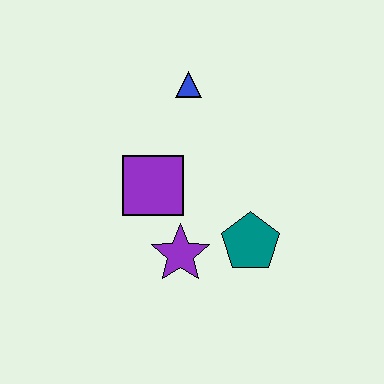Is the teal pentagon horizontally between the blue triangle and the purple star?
No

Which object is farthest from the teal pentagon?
The blue triangle is farthest from the teal pentagon.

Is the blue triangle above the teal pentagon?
Yes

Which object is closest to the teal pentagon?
The purple star is closest to the teal pentagon.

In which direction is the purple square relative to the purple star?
The purple square is above the purple star.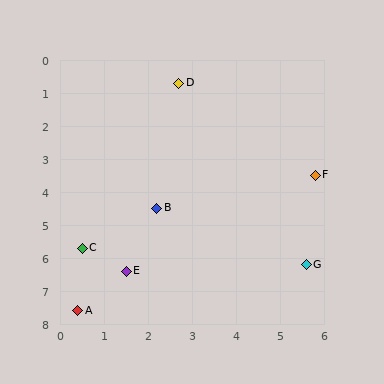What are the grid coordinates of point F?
Point F is at approximately (5.8, 3.5).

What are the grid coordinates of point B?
Point B is at approximately (2.2, 4.5).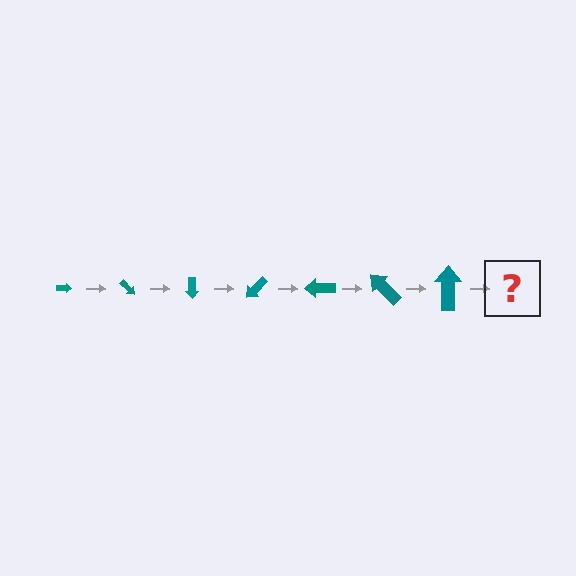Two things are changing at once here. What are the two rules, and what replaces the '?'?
The two rules are that the arrow grows larger each step and it rotates 45 degrees each step. The '?' should be an arrow, larger than the previous one and rotated 315 degrees from the start.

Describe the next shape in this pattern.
It should be an arrow, larger than the previous one and rotated 315 degrees from the start.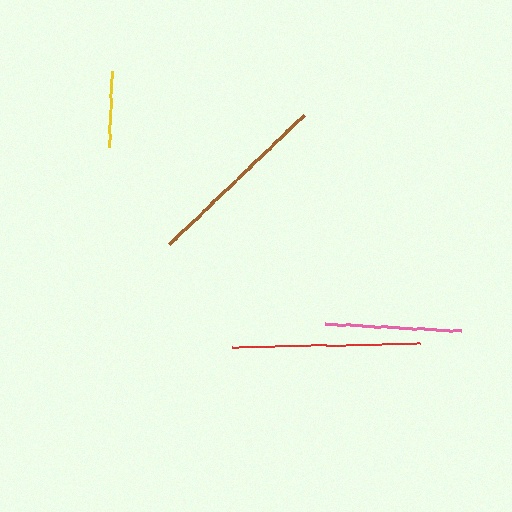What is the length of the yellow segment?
The yellow segment is approximately 76 pixels long.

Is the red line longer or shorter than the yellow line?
The red line is longer than the yellow line.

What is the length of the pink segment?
The pink segment is approximately 136 pixels long.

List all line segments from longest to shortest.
From longest to shortest: brown, red, pink, yellow.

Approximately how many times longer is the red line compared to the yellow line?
The red line is approximately 2.5 times the length of the yellow line.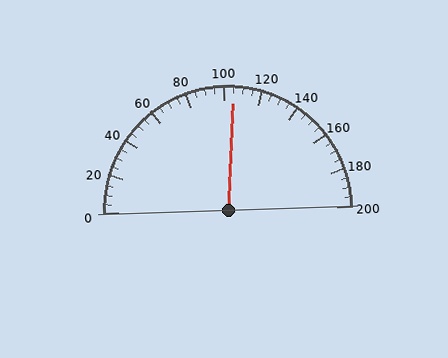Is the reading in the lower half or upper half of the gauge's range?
The reading is in the upper half of the range (0 to 200).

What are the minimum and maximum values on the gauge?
The gauge ranges from 0 to 200.